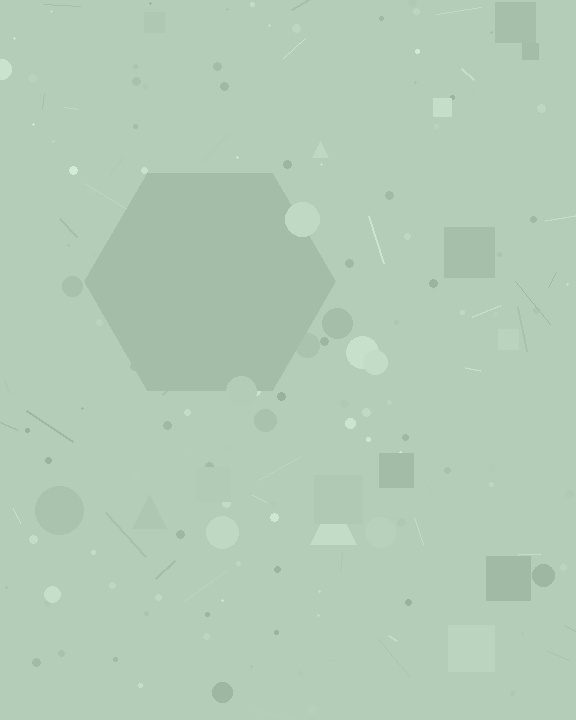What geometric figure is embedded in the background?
A hexagon is embedded in the background.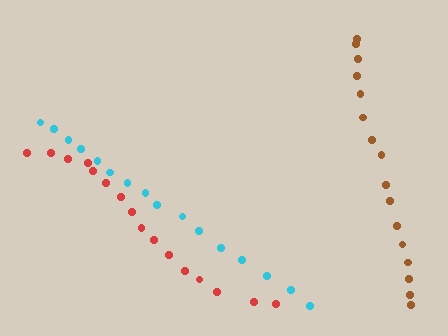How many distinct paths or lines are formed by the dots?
There are 3 distinct paths.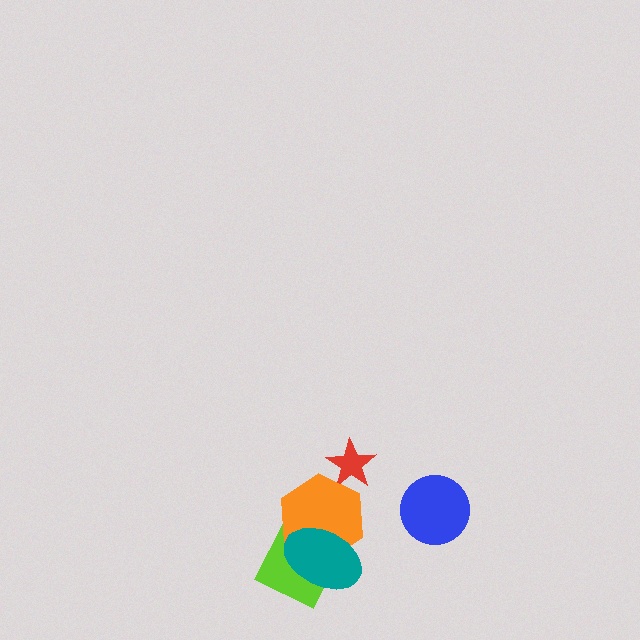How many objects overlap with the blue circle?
0 objects overlap with the blue circle.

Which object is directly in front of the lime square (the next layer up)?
The orange hexagon is directly in front of the lime square.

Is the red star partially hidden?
Yes, it is partially covered by another shape.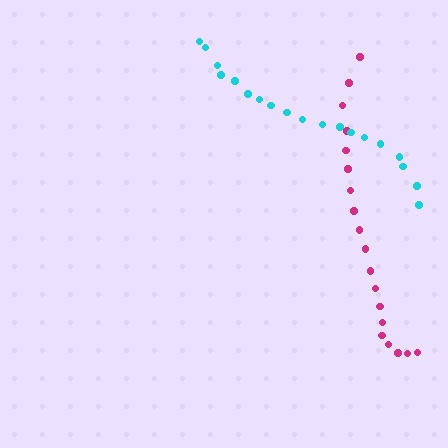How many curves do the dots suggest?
There are 2 distinct paths.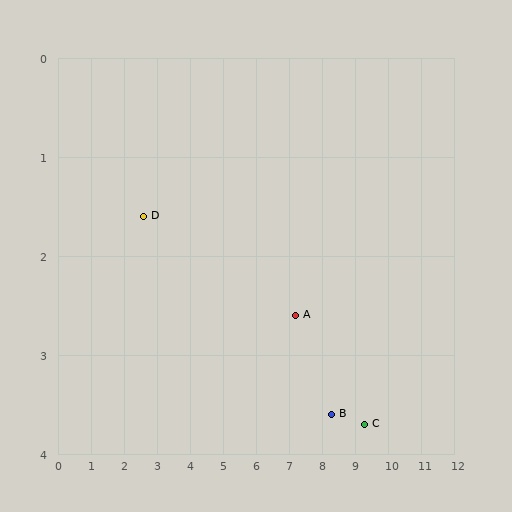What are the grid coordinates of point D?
Point D is at approximately (2.6, 1.6).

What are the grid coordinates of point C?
Point C is at approximately (9.3, 3.7).